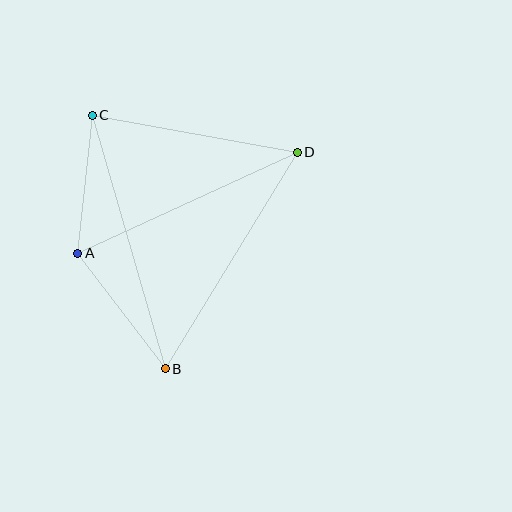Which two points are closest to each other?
Points A and C are closest to each other.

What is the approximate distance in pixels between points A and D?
The distance between A and D is approximately 242 pixels.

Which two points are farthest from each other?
Points B and C are farthest from each other.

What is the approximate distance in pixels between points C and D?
The distance between C and D is approximately 208 pixels.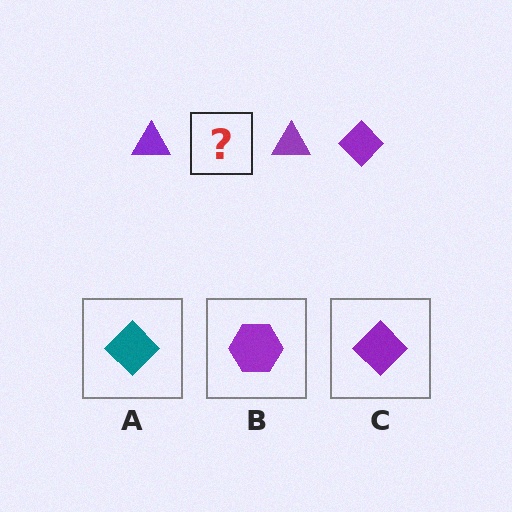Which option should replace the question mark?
Option C.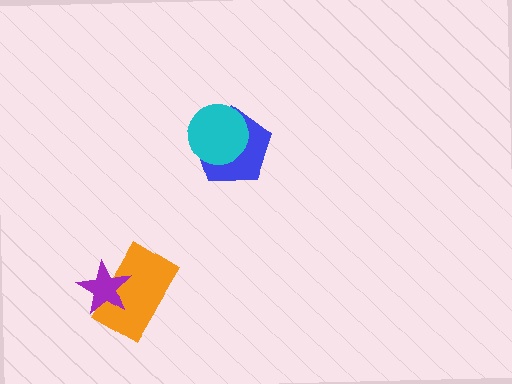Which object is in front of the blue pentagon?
The cyan circle is in front of the blue pentagon.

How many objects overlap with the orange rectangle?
1 object overlaps with the orange rectangle.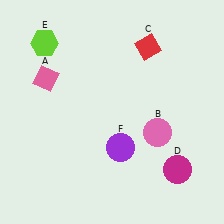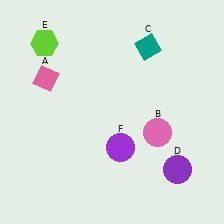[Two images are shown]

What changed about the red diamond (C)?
In Image 1, C is red. In Image 2, it changed to teal.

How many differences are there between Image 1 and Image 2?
There are 2 differences between the two images.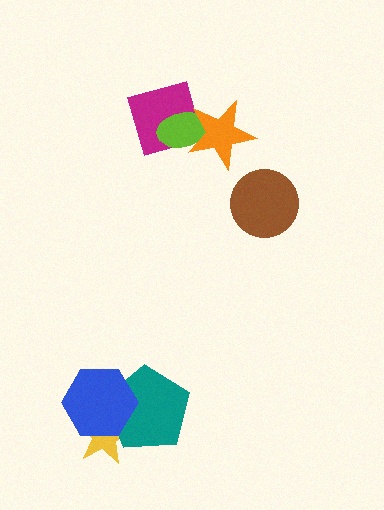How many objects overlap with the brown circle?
0 objects overlap with the brown circle.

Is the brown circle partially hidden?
No, no other shape covers it.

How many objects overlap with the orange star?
2 objects overlap with the orange star.